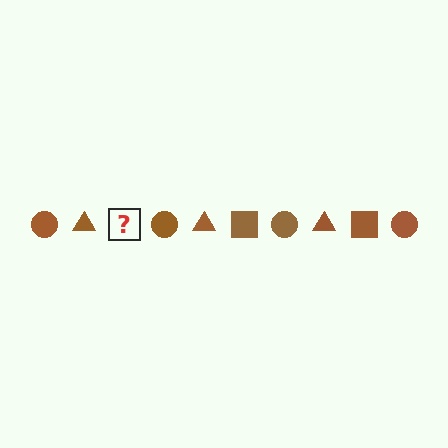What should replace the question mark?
The question mark should be replaced with a brown square.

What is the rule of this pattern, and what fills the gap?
The rule is that the pattern cycles through circle, triangle, square shapes in brown. The gap should be filled with a brown square.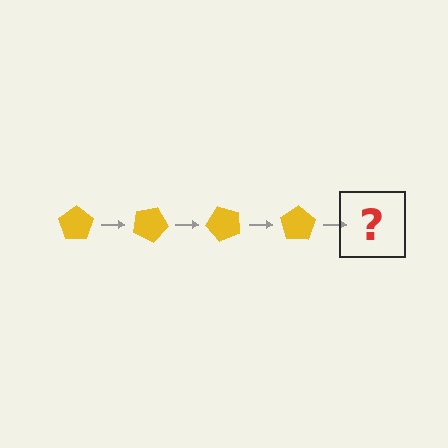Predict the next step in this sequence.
The next step is a yellow pentagon rotated 100 degrees.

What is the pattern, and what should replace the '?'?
The pattern is that the pentagon rotates 25 degrees each step. The '?' should be a yellow pentagon rotated 100 degrees.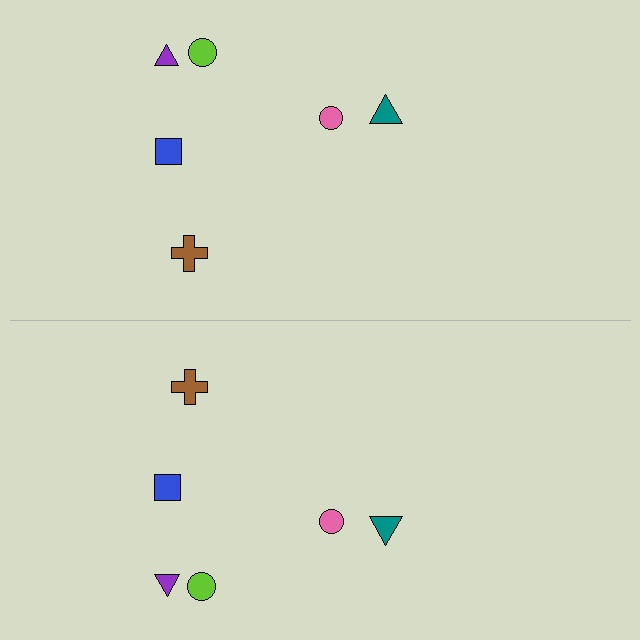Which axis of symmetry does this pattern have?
The pattern has a horizontal axis of symmetry running through the center of the image.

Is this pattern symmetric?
Yes, this pattern has bilateral (reflection) symmetry.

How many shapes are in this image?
There are 12 shapes in this image.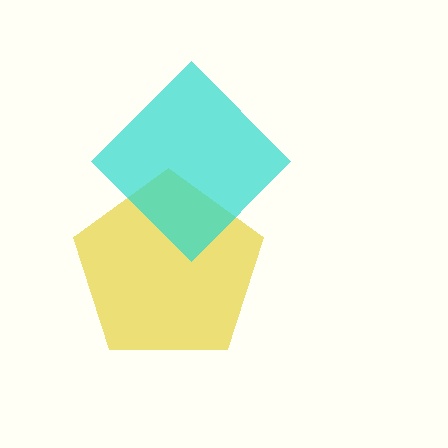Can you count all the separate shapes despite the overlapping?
Yes, there are 2 separate shapes.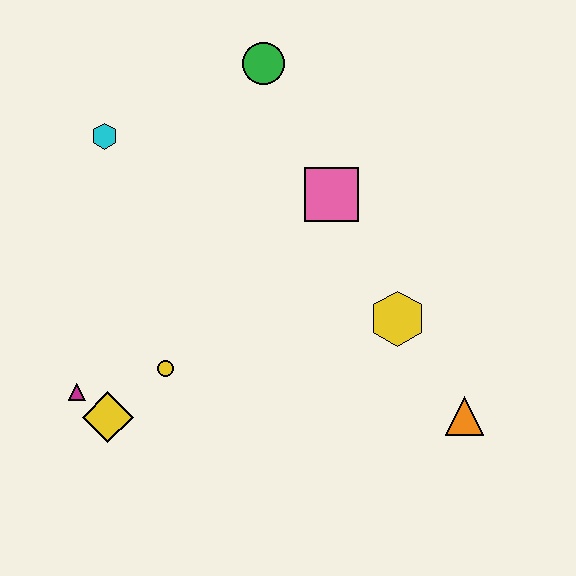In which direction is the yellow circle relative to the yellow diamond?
The yellow circle is to the right of the yellow diamond.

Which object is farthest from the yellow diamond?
The green circle is farthest from the yellow diamond.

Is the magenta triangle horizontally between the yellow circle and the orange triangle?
No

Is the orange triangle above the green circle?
No